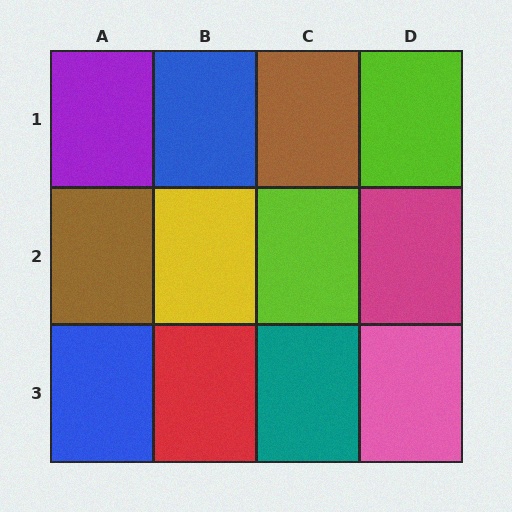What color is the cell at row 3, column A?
Blue.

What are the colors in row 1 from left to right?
Purple, blue, brown, lime.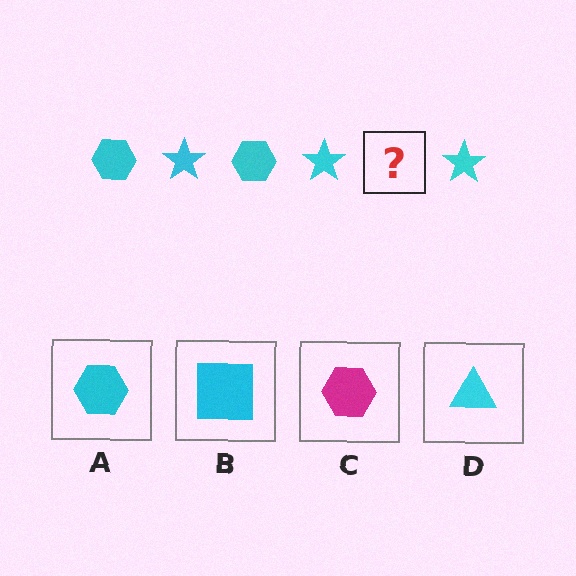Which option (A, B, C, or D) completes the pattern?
A.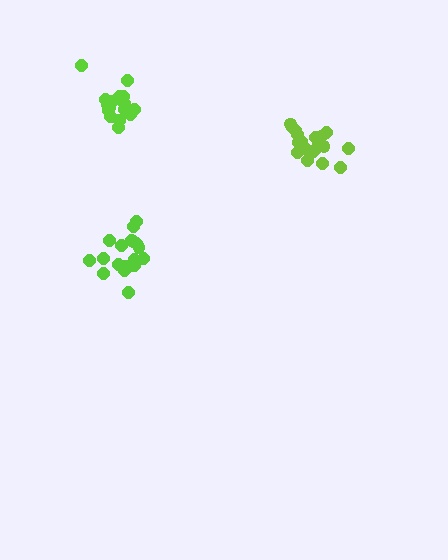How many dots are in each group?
Group 1: 17 dots, Group 2: 20 dots, Group 3: 19 dots (56 total).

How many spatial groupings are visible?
There are 3 spatial groupings.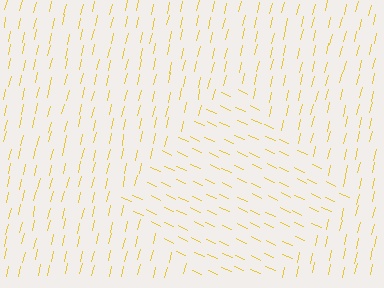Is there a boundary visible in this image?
Yes, there is a texture boundary formed by a change in line orientation.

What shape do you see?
I see a diamond.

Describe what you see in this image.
The image is filled with small yellow line segments. A diamond region in the image has lines oriented differently from the surrounding lines, creating a visible texture boundary.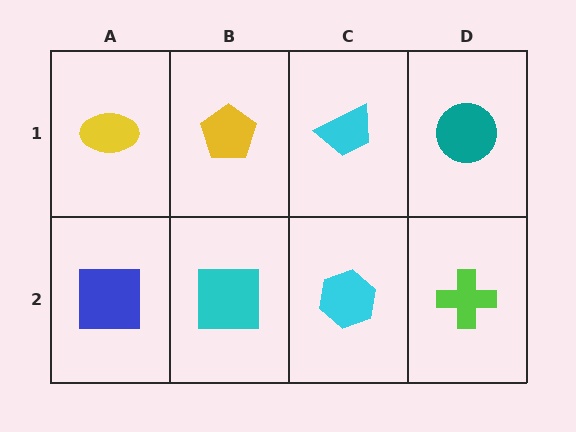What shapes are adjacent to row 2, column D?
A teal circle (row 1, column D), a cyan hexagon (row 2, column C).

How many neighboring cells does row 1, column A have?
2.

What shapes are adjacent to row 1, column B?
A cyan square (row 2, column B), a yellow ellipse (row 1, column A), a cyan trapezoid (row 1, column C).